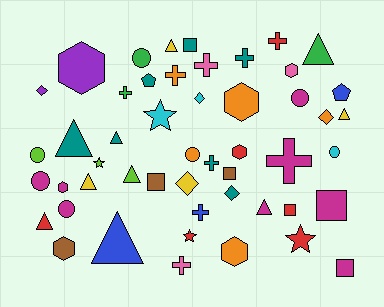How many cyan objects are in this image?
There are 3 cyan objects.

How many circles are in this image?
There are 7 circles.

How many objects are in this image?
There are 50 objects.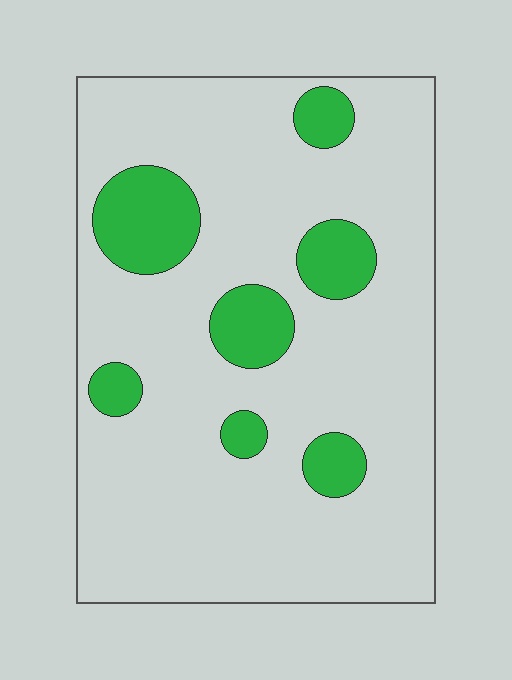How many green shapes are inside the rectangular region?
7.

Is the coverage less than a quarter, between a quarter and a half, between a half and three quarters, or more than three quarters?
Less than a quarter.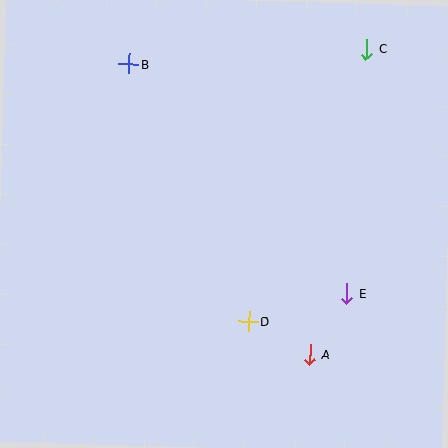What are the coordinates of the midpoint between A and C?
The midpoint between A and C is at (338, 202).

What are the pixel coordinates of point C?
Point C is at (366, 49).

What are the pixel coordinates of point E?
Point E is at (347, 294).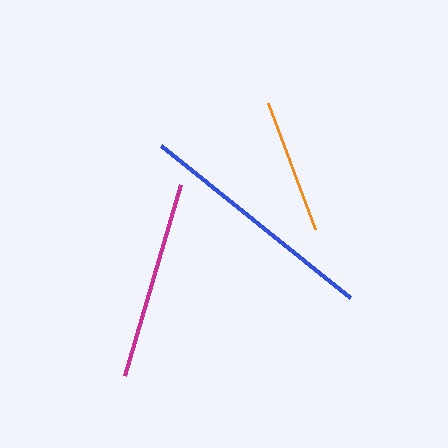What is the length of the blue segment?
The blue segment is approximately 243 pixels long.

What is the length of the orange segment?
The orange segment is approximately 135 pixels long.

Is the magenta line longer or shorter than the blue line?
The blue line is longer than the magenta line.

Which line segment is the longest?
The blue line is the longest at approximately 243 pixels.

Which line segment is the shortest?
The orange line is the shortest at approximately 135 pixels.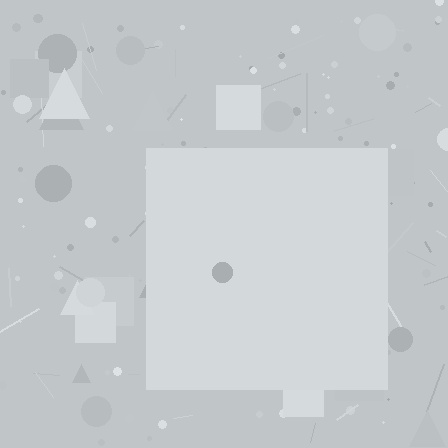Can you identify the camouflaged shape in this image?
The camouflaged shape is a square.